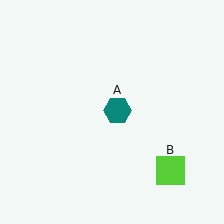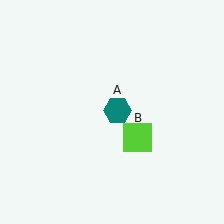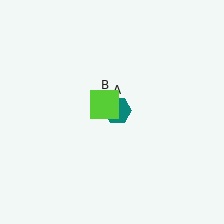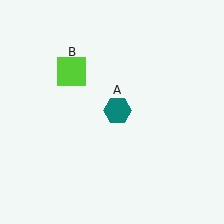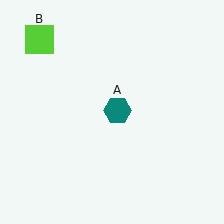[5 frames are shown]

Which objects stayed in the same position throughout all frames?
Teal hexagon (object A) remained stationary.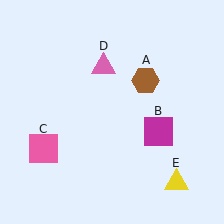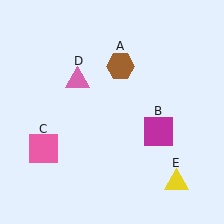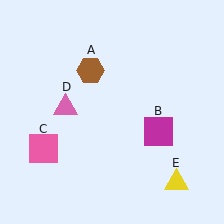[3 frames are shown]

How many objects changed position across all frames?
2 objects changed position: brown hexagon (object A), pink triangle (object D).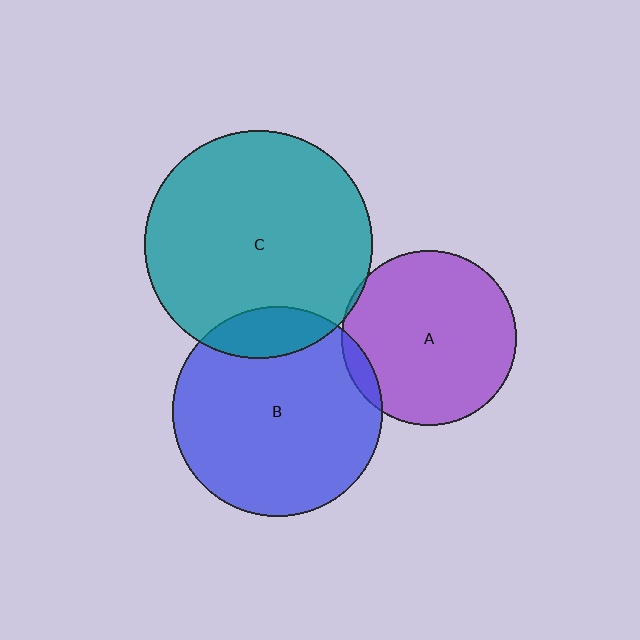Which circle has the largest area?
Circle C (teal).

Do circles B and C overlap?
Yes.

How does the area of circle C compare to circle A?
Approximately 1.7 times.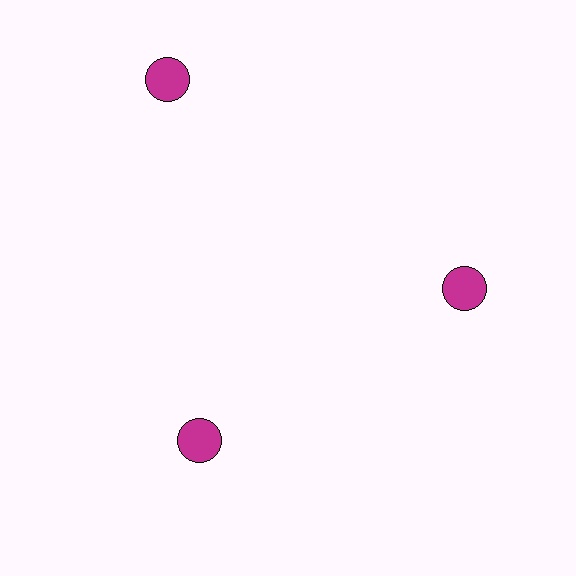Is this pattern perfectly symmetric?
No. The 3 magenta circles are arranged in a ring, but one element near the 11 o'clock position is pushed outward from the center, breaking the 3-fold rotational symmetry.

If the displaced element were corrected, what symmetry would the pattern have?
It would have 3-fold rotational symmetry — the pattern would map onto itself every 120 degrees.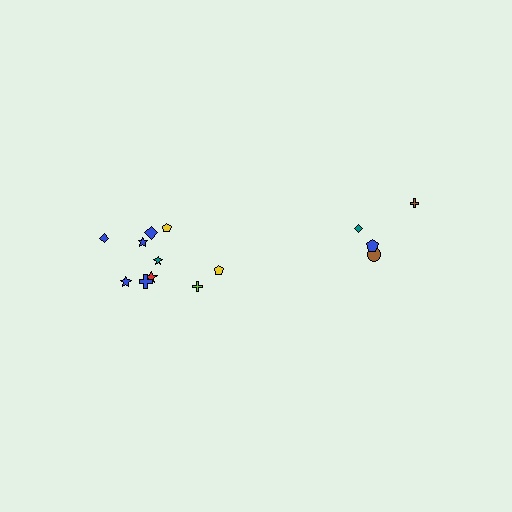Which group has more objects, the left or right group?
The left group.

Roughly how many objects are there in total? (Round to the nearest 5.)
Roughly 15 objects in total.